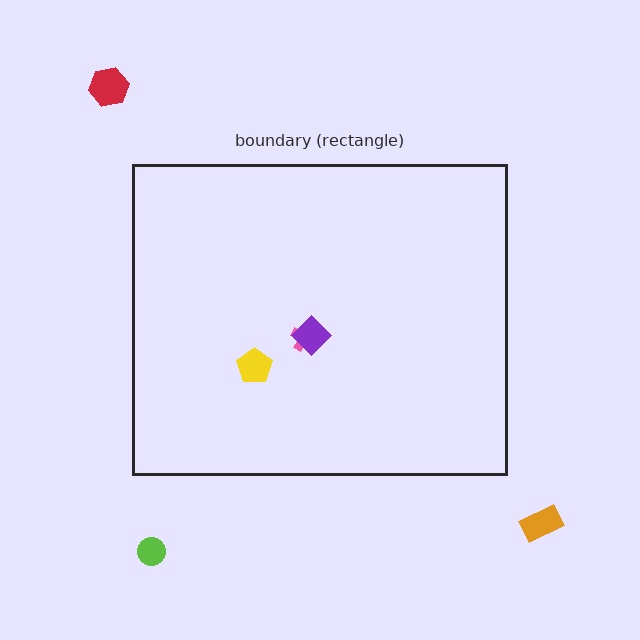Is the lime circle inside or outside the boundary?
Outside.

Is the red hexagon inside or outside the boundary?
Outside.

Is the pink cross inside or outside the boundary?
Inside.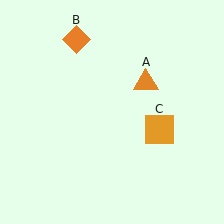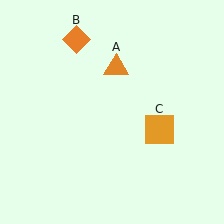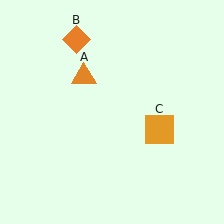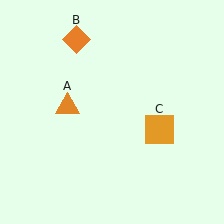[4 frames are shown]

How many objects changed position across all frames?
1 object changed position: orange triangle (object A).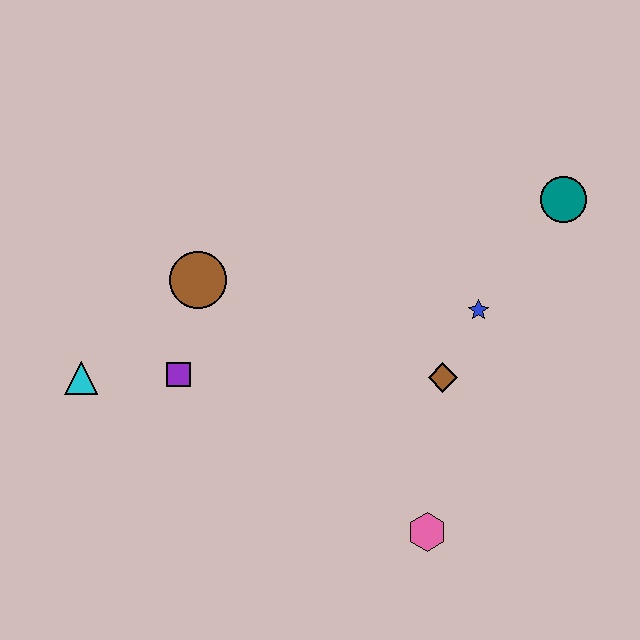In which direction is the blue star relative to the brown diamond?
The blue star is above the brown diamond.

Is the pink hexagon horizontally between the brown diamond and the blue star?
No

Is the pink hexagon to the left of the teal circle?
Yes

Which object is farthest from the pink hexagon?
The cyan triangle is farthest from the pink hexagon.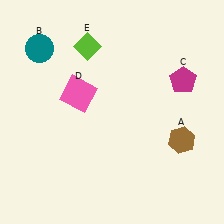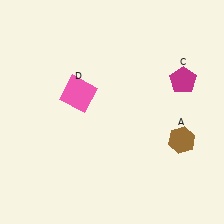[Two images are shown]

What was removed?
The teal circle (B), the lime diamond (E) were removed in Image 2.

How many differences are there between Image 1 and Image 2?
There are 2 differences between the two images.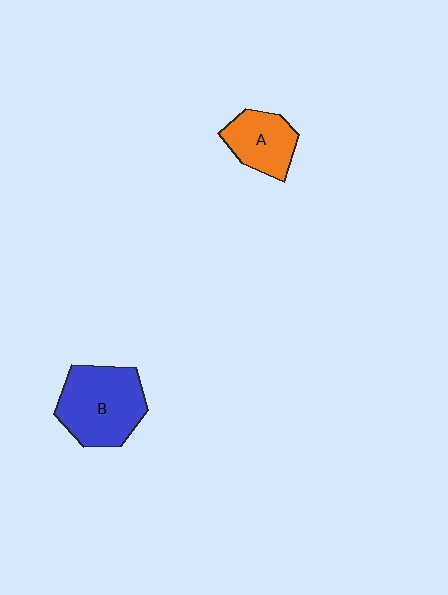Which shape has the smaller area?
Shape A (orange).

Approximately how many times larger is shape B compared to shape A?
Approximately 1.6 times.